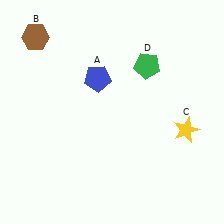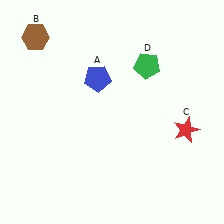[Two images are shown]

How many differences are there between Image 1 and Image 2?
There is 1 difference between the two images.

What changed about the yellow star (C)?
In Image 1, C is yellow. In Image 2, it changed to red.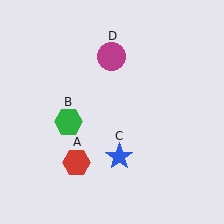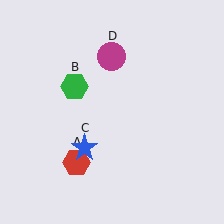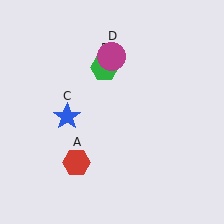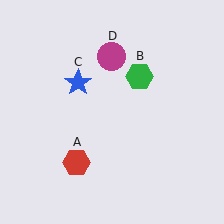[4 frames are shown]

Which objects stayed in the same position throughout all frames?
Red hexagon (object A) and magenta circle (object D) remained stationary.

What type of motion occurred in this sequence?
The green hexagon (object B), blue star (object C) rotated clockwise around the center of the scene.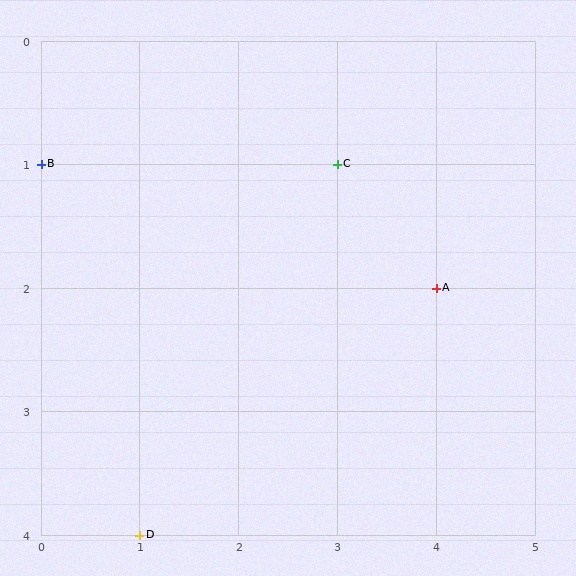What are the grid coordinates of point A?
Point A is at grid coordinates (4, 2).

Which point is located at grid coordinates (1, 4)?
Point D is at (1, 4).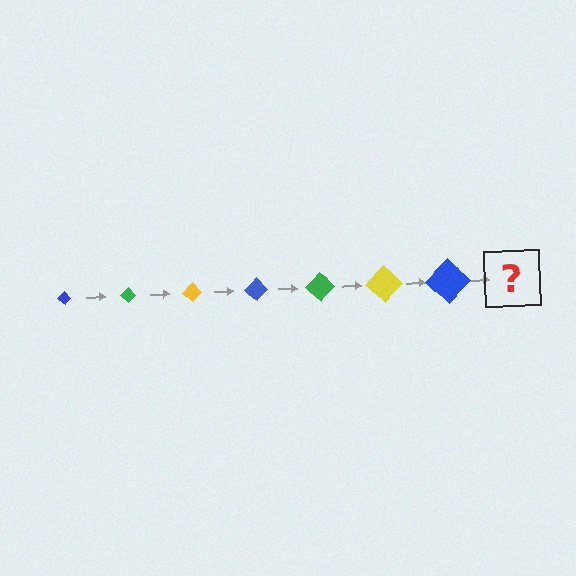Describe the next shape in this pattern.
It should be a green diamond, larger than the previous one.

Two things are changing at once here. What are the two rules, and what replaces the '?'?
The two rules are that the diamond grows larger each step and the color cycles through blue, green, and yellow. The '?' should be a green diamond, larger than the previous one.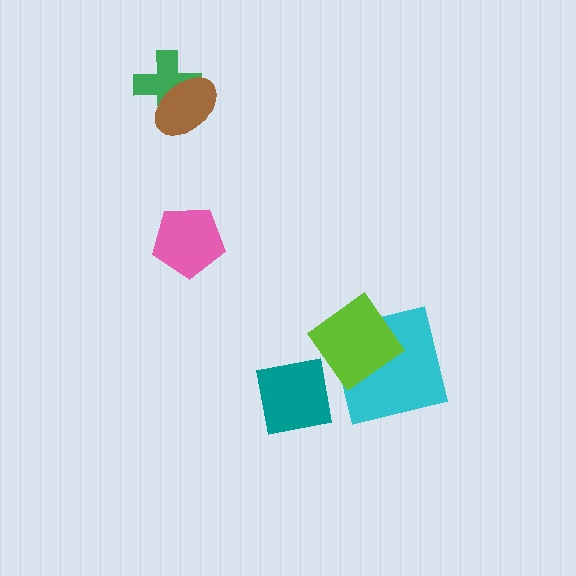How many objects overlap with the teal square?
1 object overlaps with the teal square.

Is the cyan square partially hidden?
Yes, it is partially covered by another shape.